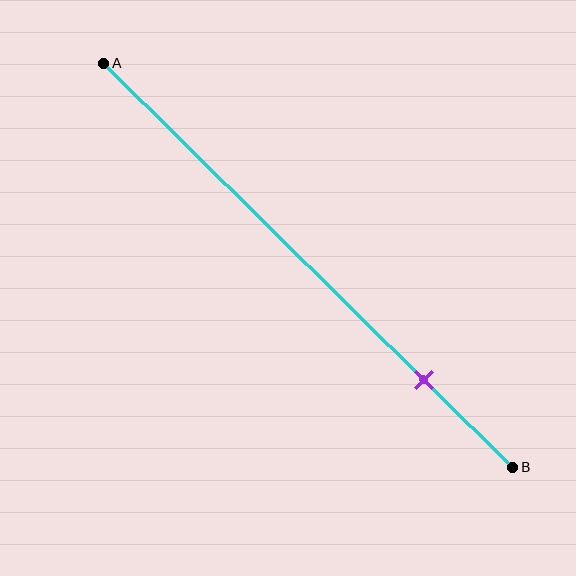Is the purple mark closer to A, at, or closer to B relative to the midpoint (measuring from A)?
The purple mark is closer to point B than the midpoint of segment AB.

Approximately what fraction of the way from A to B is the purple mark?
The purple mark is approximately 80% of the way from A to B.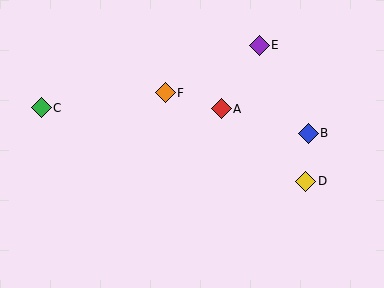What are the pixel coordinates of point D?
Point D is at (306, 181).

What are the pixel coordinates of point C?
Point C is at (41, 108).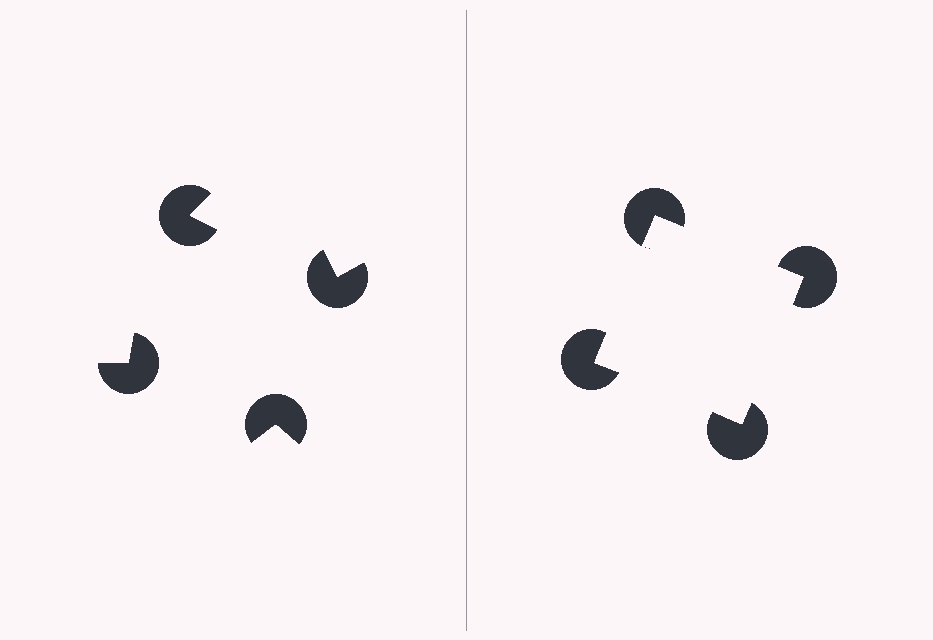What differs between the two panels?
The pac-man discs are positioned identically on both sides; only the wedge orientations differ. On the right they align to a square; on the left they are misaligned.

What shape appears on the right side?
An illusory square.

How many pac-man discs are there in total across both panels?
8 — 4 on each side.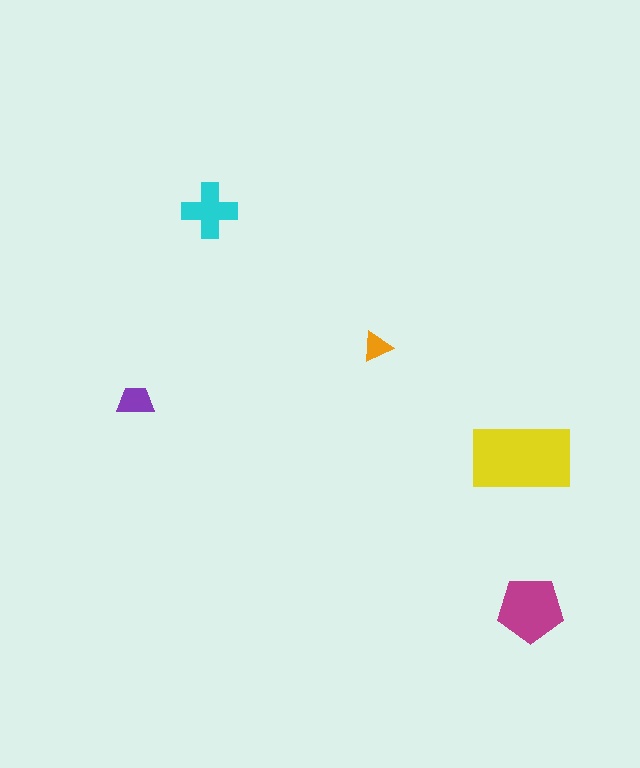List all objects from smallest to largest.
The orange triangle, the purple trapezoid, the cyan cross, the magenta pentagon, the yellow rectangle.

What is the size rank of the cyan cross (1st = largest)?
3rd.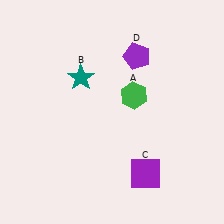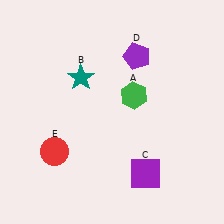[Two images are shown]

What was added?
A red circle (E) was added in Image 2.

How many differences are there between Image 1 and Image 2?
There is 1 difference between the two images.